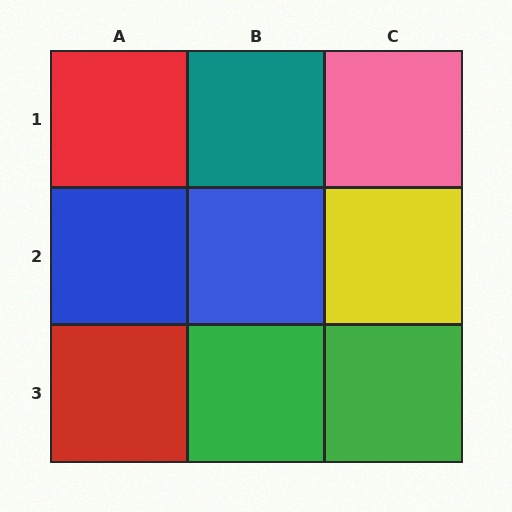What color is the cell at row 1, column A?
Red.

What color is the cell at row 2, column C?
Yellow.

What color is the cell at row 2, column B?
Blue.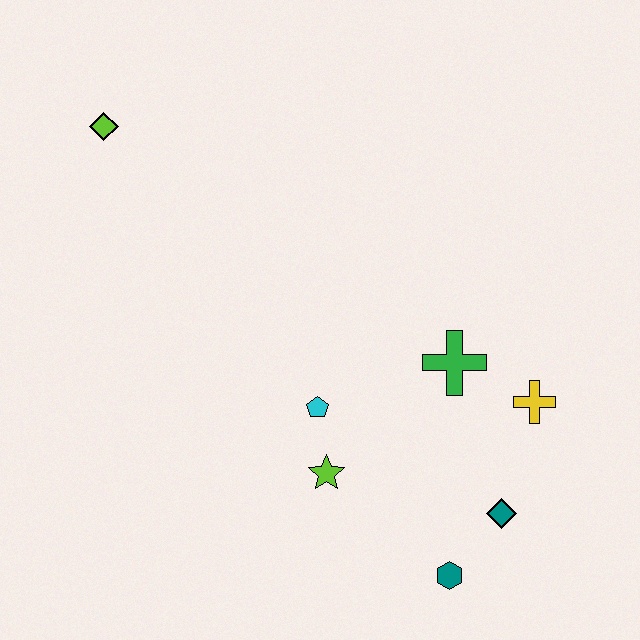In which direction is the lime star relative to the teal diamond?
The lime star is to the left of the teal diamond.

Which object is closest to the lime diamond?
The cyan pentagon is closest to the lime diamond.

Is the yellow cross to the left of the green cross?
No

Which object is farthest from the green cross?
The lime diamond is farthest from the green cross.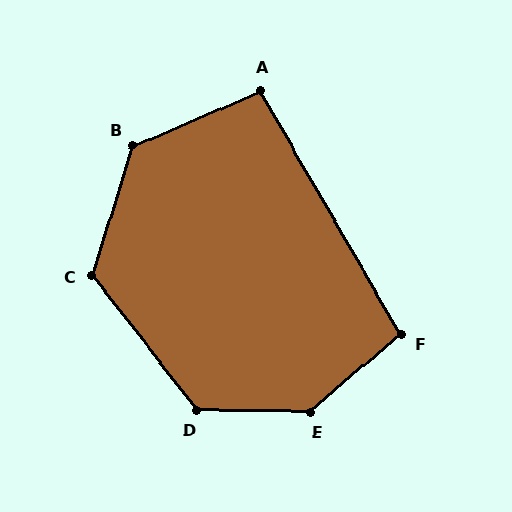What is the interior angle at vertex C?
Approximately 125 degrees (obtuse).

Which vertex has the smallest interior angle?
A, at approximately 97 degrees.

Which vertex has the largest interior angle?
E, at approximately 139 degrees.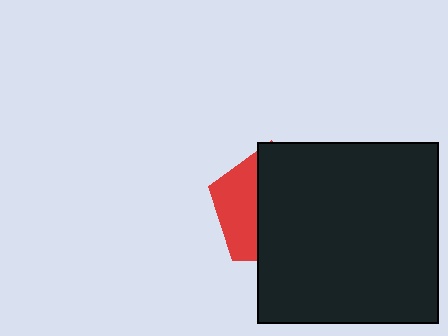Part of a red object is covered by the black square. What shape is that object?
It is a pentagon.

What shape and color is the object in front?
The object in front is a black square.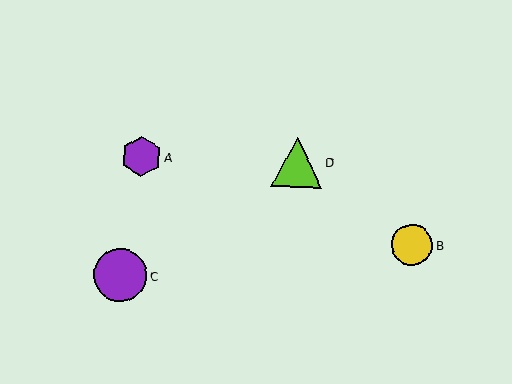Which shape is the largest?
The purple circle (labeled C) is the largest.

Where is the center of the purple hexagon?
The center of the purple hexagon is at (141, 157).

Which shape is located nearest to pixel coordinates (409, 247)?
The yellow circle (labeled B) at (412, 245) is nearest to that location.